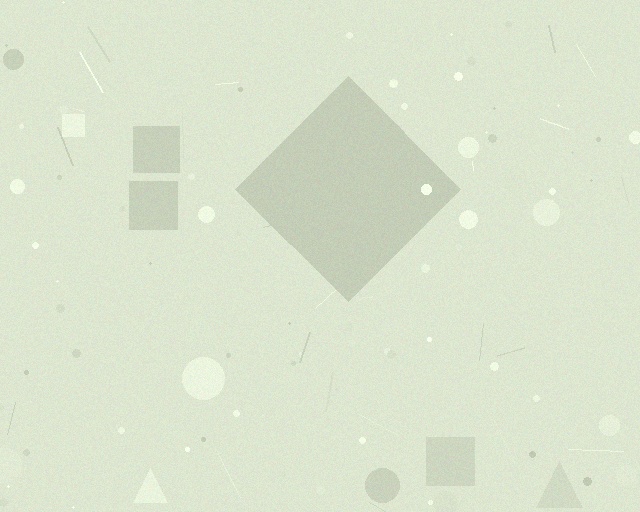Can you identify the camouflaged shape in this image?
The camouflaged shape is a diamond.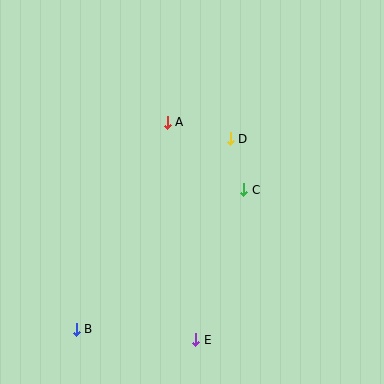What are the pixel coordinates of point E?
Point E is at (196, 340).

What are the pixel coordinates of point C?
Point C is at (244, 190).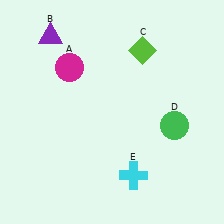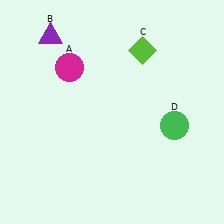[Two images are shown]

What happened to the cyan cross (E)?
The cyan cross (E) was removed in Image 2. It was in the bottom-right area of Image 1.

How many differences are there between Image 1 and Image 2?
There is 1 difference between the two images.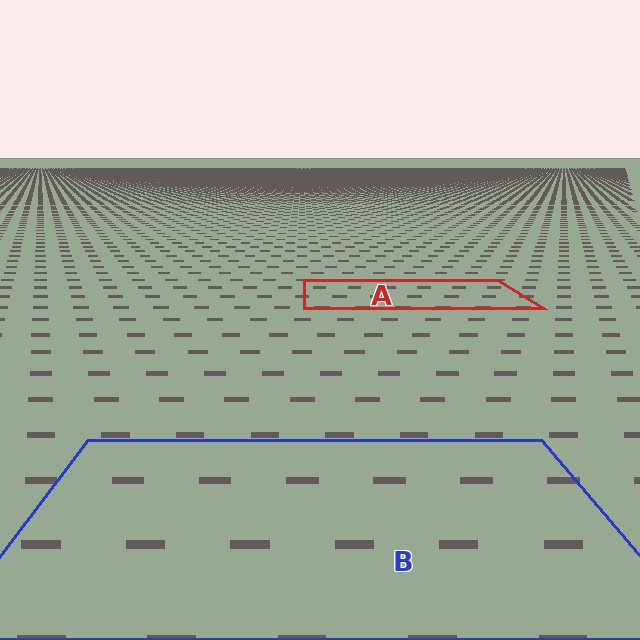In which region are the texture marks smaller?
The texture marks are smaller in region A, because it is farther away.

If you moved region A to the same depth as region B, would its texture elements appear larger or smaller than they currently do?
They would appear larger. At a closer depth, the same texture elements are projected at a bigger on-screen size.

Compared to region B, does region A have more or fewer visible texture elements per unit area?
Region A has more texture elements per unit area — they are packed more densely because it is farther away.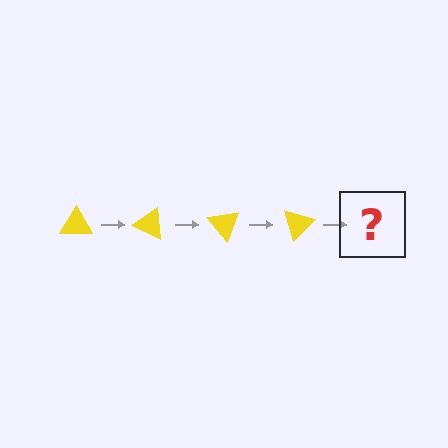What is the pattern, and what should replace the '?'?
The pattern is that the triangle rotates 25 degrees each step. The '?' should be a yellow triangle rotated 100 degrees.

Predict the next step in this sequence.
The next step is a yellow triangle rotated 100 degrees.